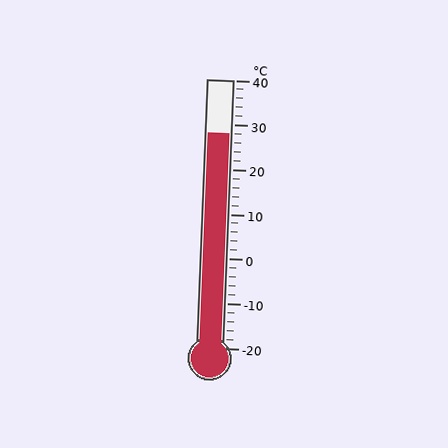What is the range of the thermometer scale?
The thermometer scale ranges from -20°C to 40°C.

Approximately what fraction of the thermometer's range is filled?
The thermometer is filled to approximately 80% of its range.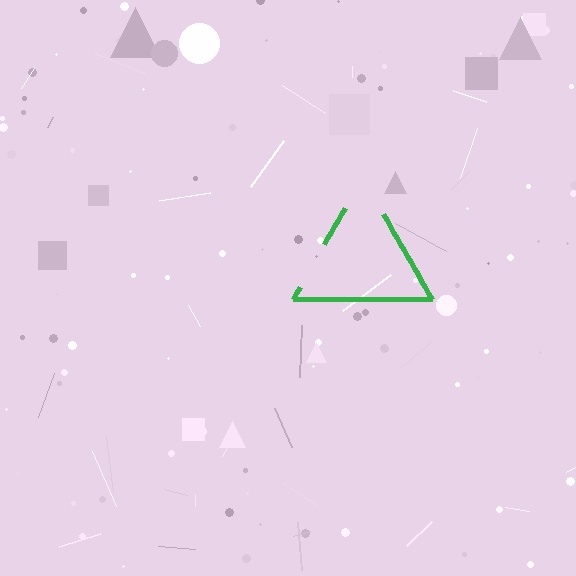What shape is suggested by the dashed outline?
The dashed outline suggests a triangle.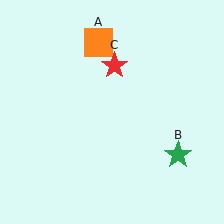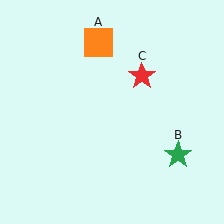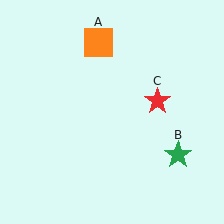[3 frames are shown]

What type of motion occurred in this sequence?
The red star (object C) rotated clockwise around the center of the scene.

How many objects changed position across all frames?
1 object changed position: red star (object C).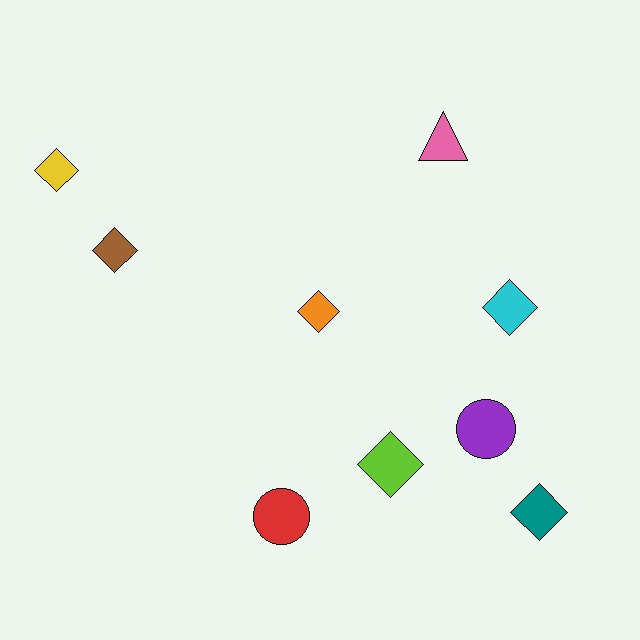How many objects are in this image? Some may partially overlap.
There are 9 objects.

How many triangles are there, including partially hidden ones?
There is 1 triangle.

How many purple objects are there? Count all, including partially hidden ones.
There is 1 purple object.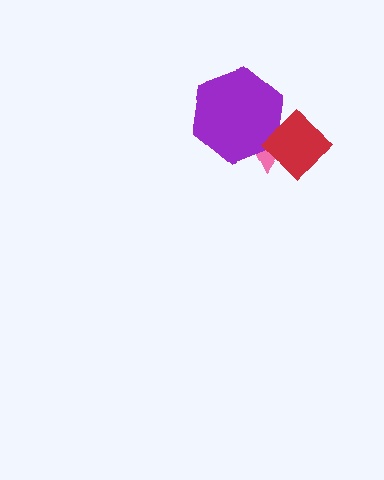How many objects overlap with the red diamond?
2 objects overlap with the red diamond.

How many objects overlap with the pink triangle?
2 objects overlap with the pink triangle.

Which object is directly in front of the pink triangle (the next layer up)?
The purple hexagon is directly in front of the pink triangle.